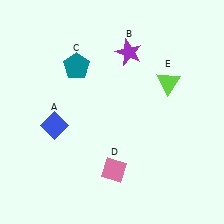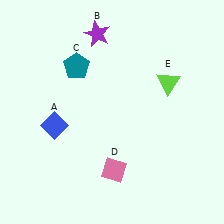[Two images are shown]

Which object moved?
The purple star (B) moved left.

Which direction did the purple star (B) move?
The purple star (B) moved left.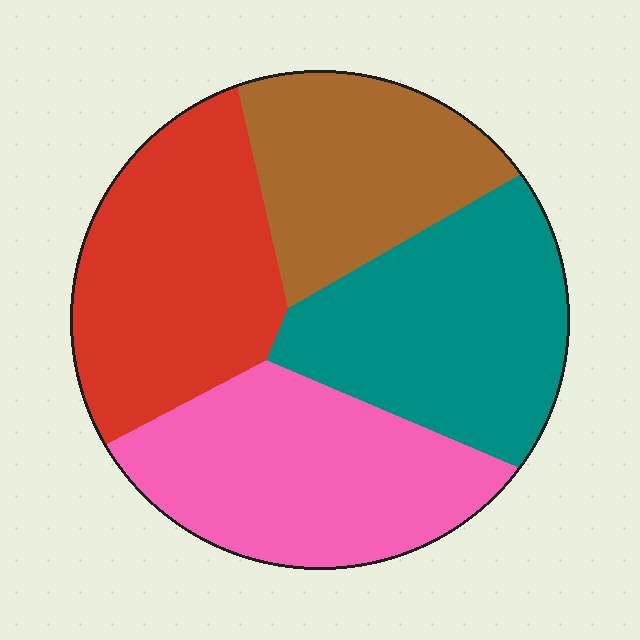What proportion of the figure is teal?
Teal covers around 25% of the figure.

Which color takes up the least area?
Brown, at roughly 20%.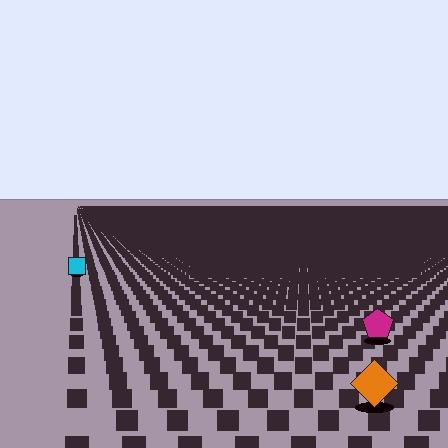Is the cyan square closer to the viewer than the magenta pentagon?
No. The magenta pentagon is closer — you can tell from the texture gradient: the ground texture is coarser near it.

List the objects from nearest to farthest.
From nearest to farthest: the orange diamond, the magenta pentagon, the cyan square.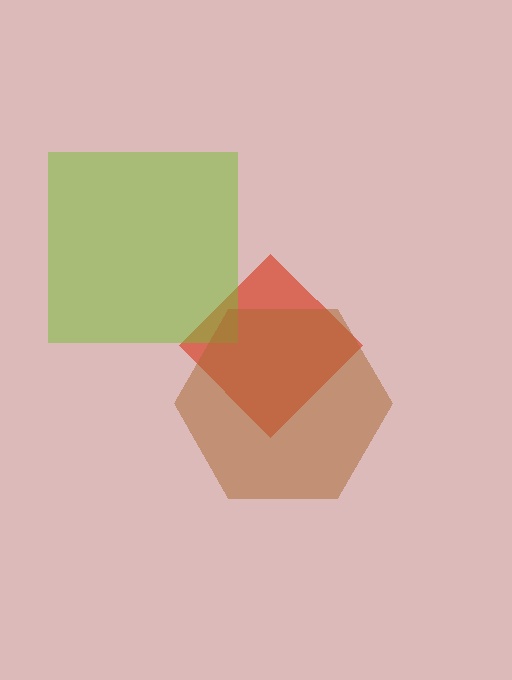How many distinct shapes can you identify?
There are 3 distinct shapes: a red diamond, a lime square, a brown hexagon.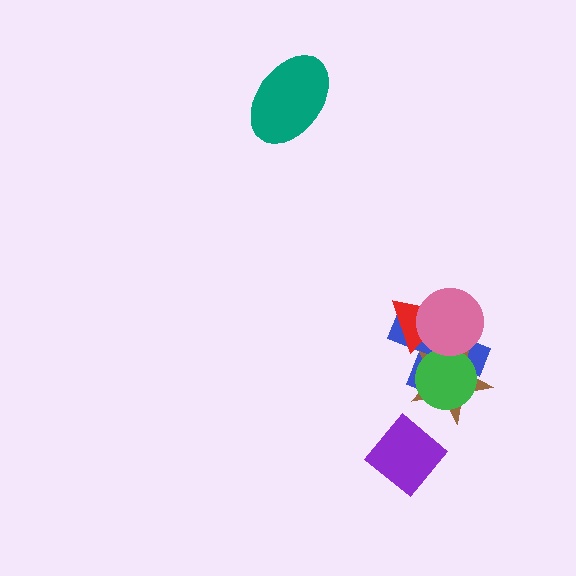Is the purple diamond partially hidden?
No, no other shape covers it.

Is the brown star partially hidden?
Yes, it is partially covered by another shape.